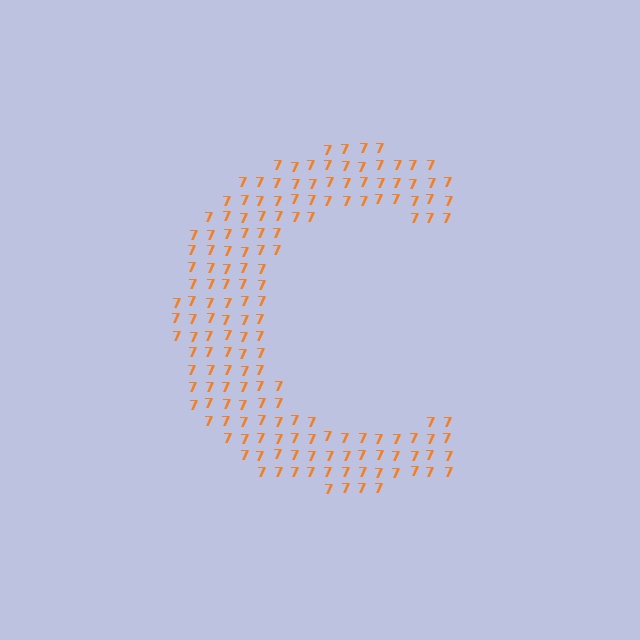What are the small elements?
The small elements are digit 7's.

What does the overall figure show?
The overall figure shows the letter C.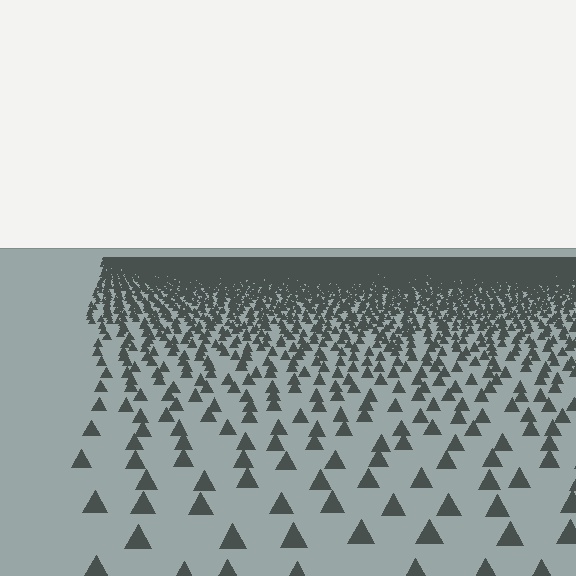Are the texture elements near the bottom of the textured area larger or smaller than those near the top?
Larger. Near the bottom, elements are closer to the viewer and appear at a bigger on-screen size.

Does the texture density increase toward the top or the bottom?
Density increases toward the top.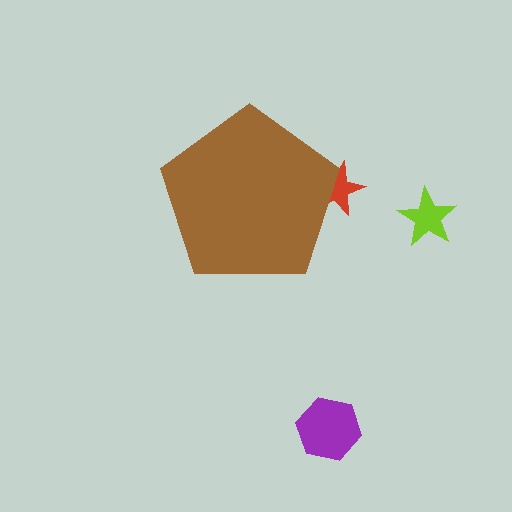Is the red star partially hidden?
Yes, the red star is partially hidden behind the brown pentagon.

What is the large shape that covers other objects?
A brown pentagon.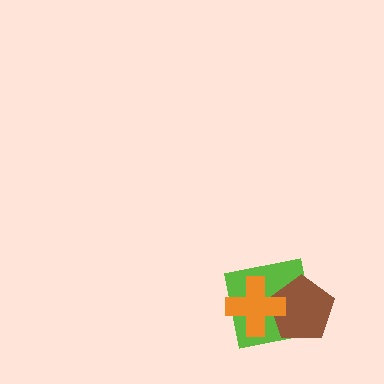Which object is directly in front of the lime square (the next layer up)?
The brown pentagon is directly in front of the lime square.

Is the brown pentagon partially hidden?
Yes, it is partially covered by another shape.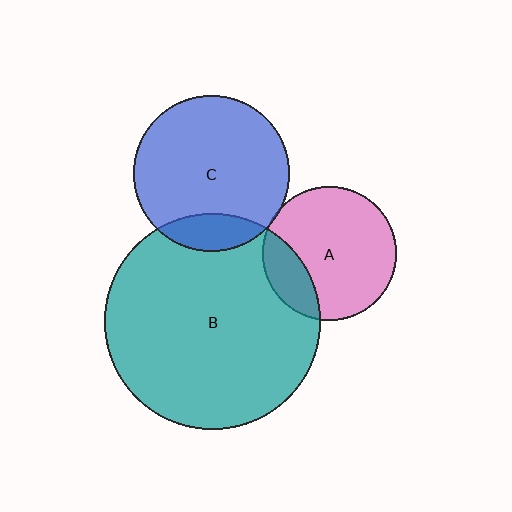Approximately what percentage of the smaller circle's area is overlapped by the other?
Approximately 20%.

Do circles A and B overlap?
Yes.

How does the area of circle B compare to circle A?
Approximately 2.6 times.